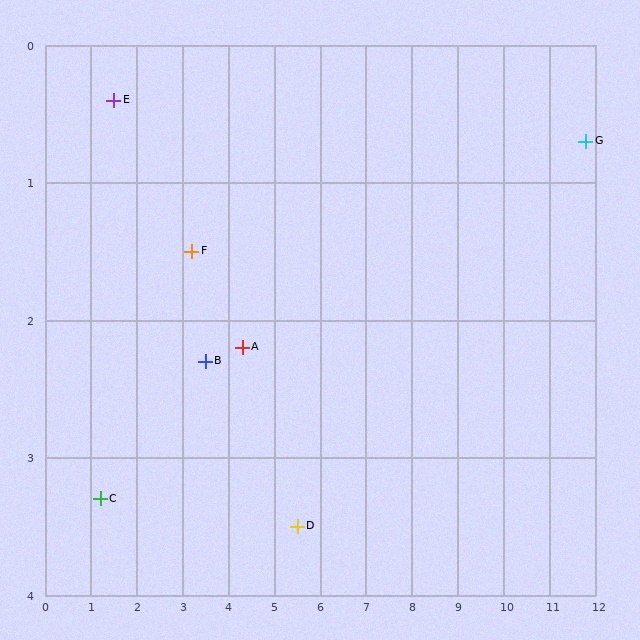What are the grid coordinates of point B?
Point B is at approximately (3.5, 2.3).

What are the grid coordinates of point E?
Point E is at approximately (1.5, 0.4).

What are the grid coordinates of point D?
Point D is at approximately (5.5, 3.5).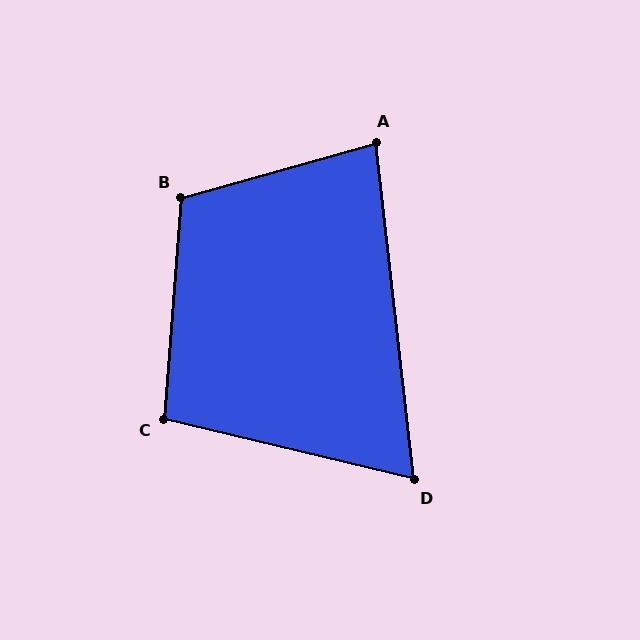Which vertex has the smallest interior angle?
D, at approximately 70 degrees.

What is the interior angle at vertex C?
Approximately 99 degrees (obtuse).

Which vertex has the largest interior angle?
B, at approximately 110 degrees.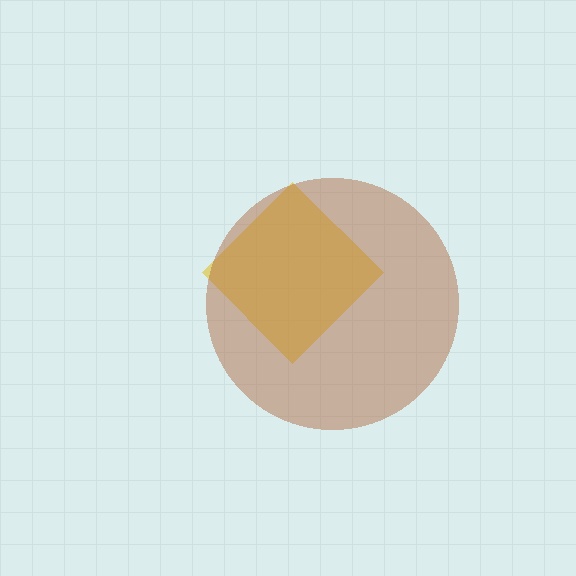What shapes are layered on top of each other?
The layered shapes are: a yellow diamond, a brown circle.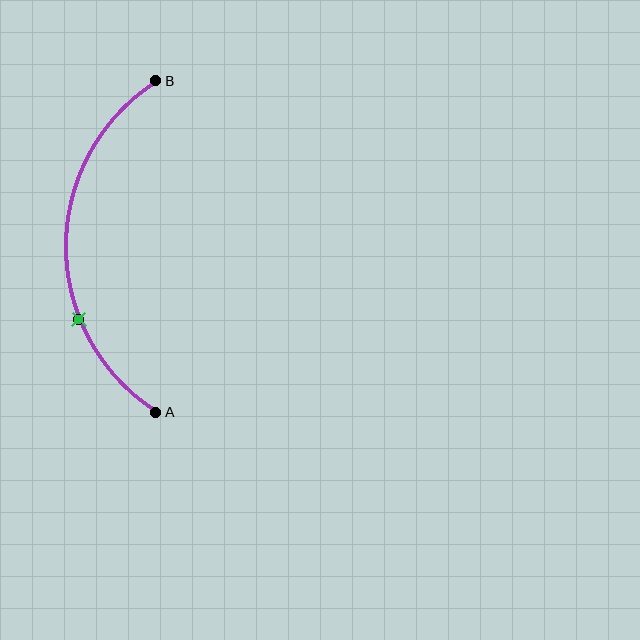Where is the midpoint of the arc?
The arc midpoint is the point on the curve farthest from the straight line joining A and B. It sits to the left of that line.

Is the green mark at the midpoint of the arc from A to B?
No. The green mark lies on the arc but is closer to endpoint A. The arc midpoint would be at the point on the curve equidistant along the arc from both A and B.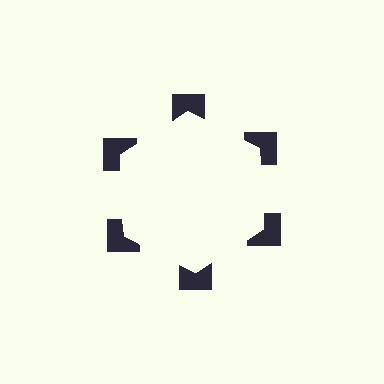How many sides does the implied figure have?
6 sides.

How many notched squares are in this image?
There are 6 — one at each vertex of the illusory hexagon.